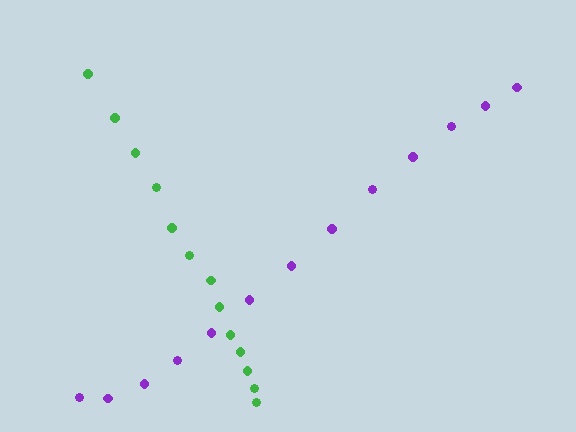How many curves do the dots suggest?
There are 2 distinct paths.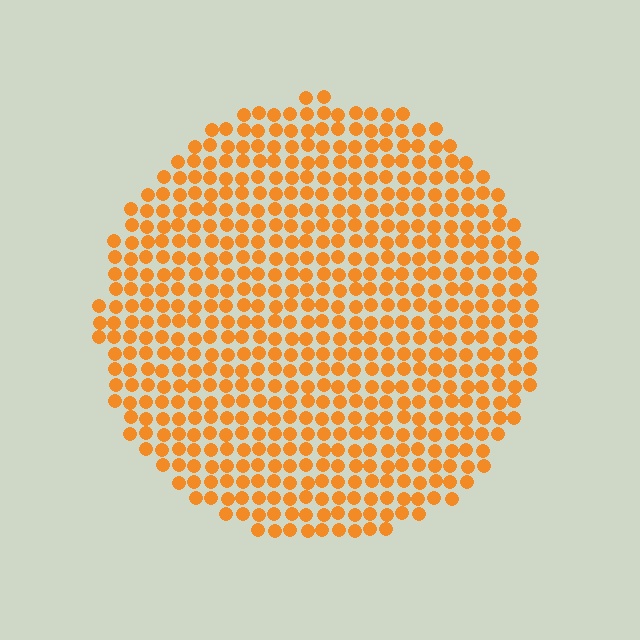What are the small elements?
The small elements are circles.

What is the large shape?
The large shape is a circle.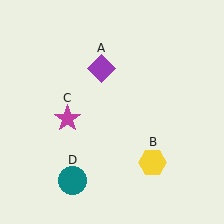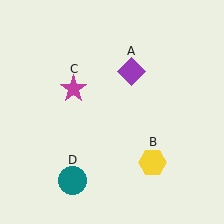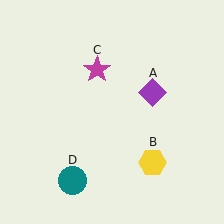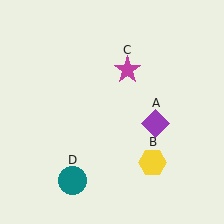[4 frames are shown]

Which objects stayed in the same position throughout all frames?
Yellow hexagon (object B) and teal circle (object D) remained stationary.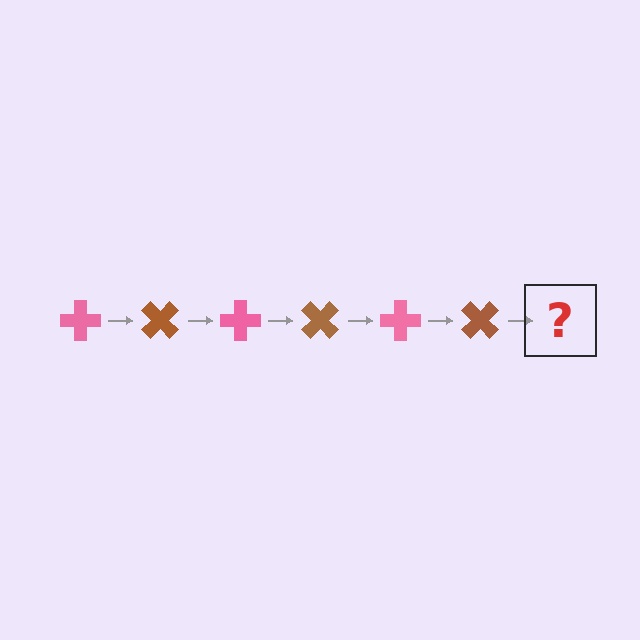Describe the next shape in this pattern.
It should be a pink cross, rotated 270 degrees from the start.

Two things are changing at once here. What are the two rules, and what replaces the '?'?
The two rules are that it rotates 45 degrees each step and the color cycles through pink and brown. The '?' should be a pink cross, rotated 270 degrees from the start.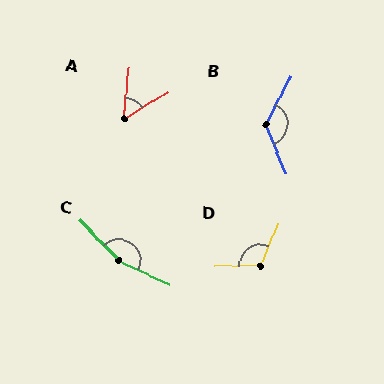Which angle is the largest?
C, at approximately 160 degrees.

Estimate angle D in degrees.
Approximately 114 degrees.